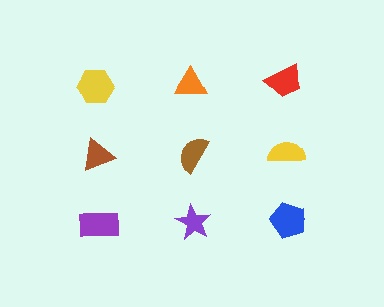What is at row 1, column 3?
A red trapezoid.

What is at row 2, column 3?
A yellow semicircle.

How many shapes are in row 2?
3 shapes.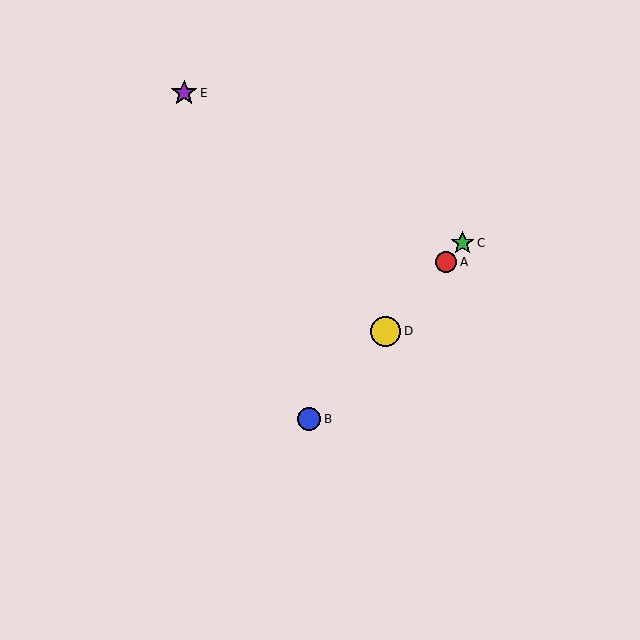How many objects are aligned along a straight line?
4 objects (A, B, C, D) are aligned along a straight line.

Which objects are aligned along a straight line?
Objects A, B, C, D are aligned along a straight line.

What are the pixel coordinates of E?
Object E is at (184, 93).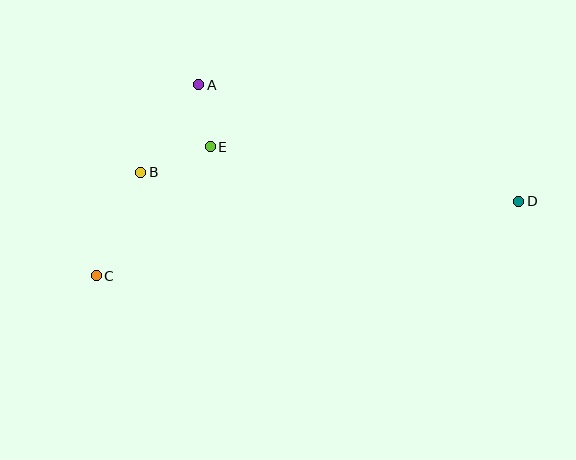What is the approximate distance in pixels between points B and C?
The distance between B and C is approximately 113 pixels.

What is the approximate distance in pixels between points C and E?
The distance between C and E is approximately 172 pixels.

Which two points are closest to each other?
Points A and E are closest to each other.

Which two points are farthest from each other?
Points C and D are farthest from each other.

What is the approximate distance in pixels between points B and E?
The distance between B and E is approximately 74 pixels.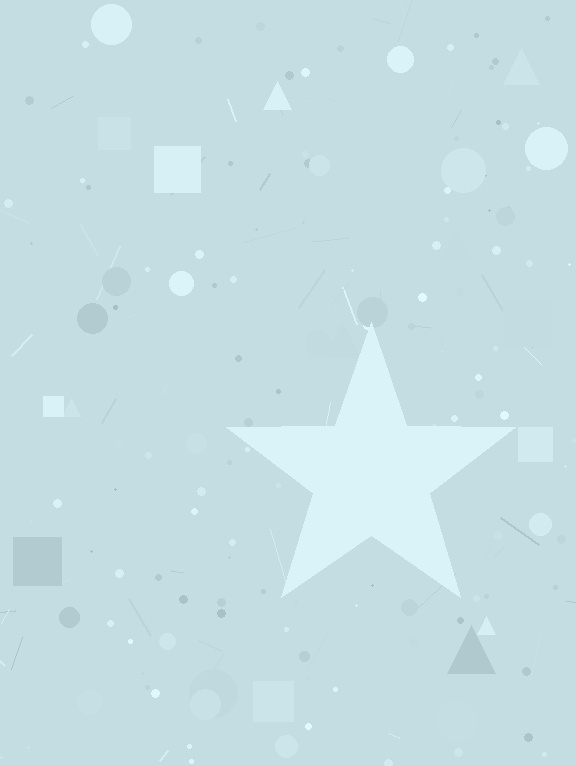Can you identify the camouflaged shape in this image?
The camouflaged shape is a star.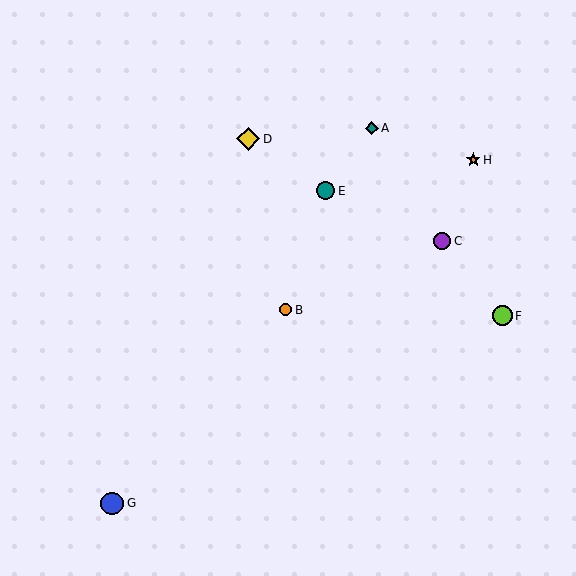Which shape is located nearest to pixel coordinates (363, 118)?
The teal diamond (labeled A) at (372, 128) is nearest to that location.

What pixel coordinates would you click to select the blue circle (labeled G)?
Click at (112, 503) to select the blue circle G.